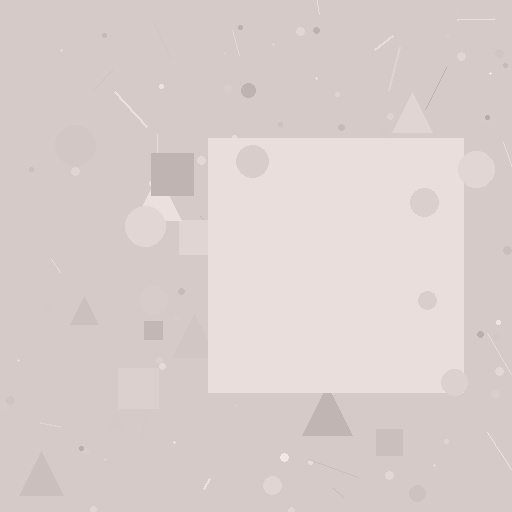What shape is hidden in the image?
A square is hidden in the image.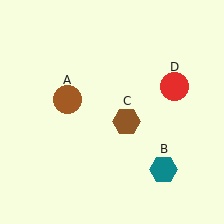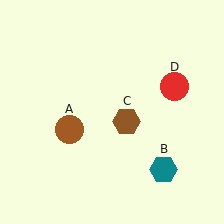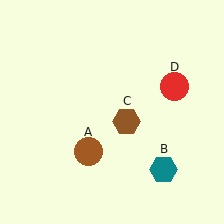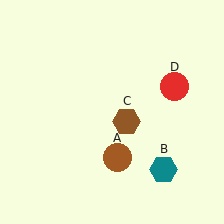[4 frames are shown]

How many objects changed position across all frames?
1 object changed position: brown circle (object A).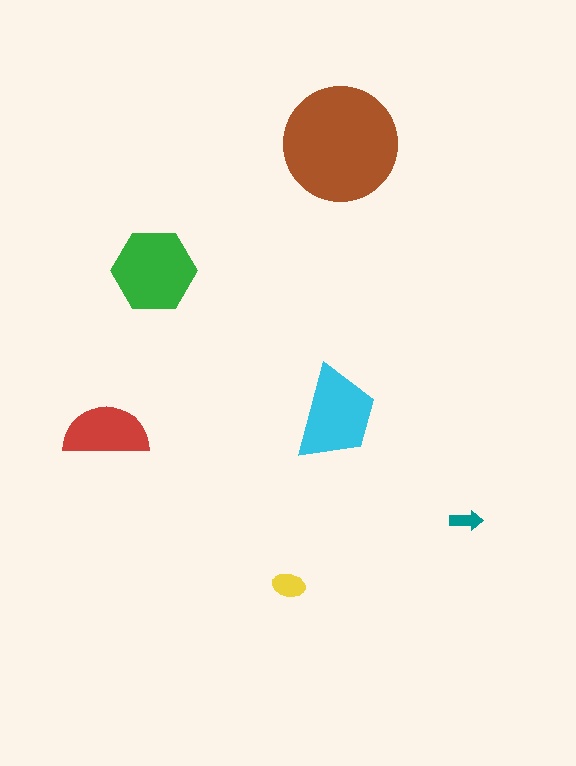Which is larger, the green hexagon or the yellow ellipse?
The green hexagon.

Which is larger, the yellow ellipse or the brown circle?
The brown circle.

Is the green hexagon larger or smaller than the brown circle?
Smaller.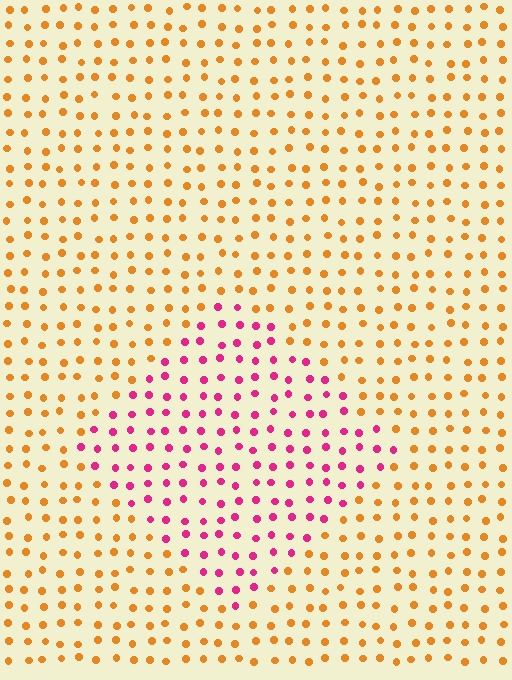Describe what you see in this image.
The image is filled with small orange elements in a uniform arrangement. A diamond-shaped region is visible where the elements are tinted to a slightly different hue, forming a subtle color boundary.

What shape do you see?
I see a diamond.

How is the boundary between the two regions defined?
The boundary is defined purely by a slight shift in hue (about 63 degrees). Spacing, size, and orientation are identical on both sides.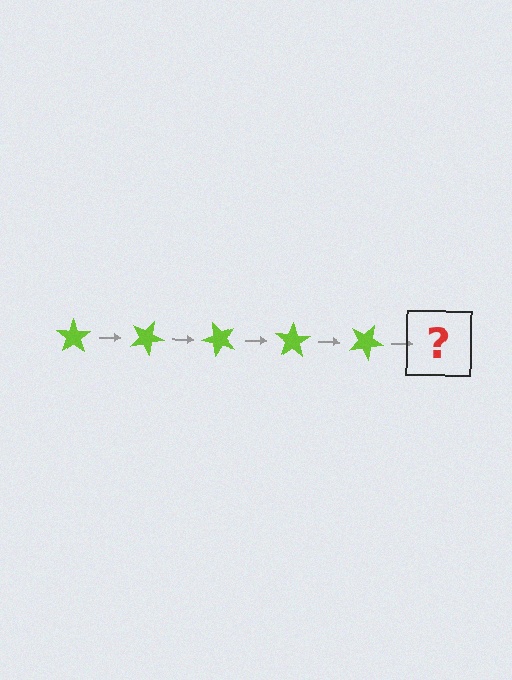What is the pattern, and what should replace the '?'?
The pattern is that the star rotates 25 degrees each step. The '?' should be a lime star rotated 125 degrees.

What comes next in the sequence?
The next element should be a lime star rotated 125 degrees.